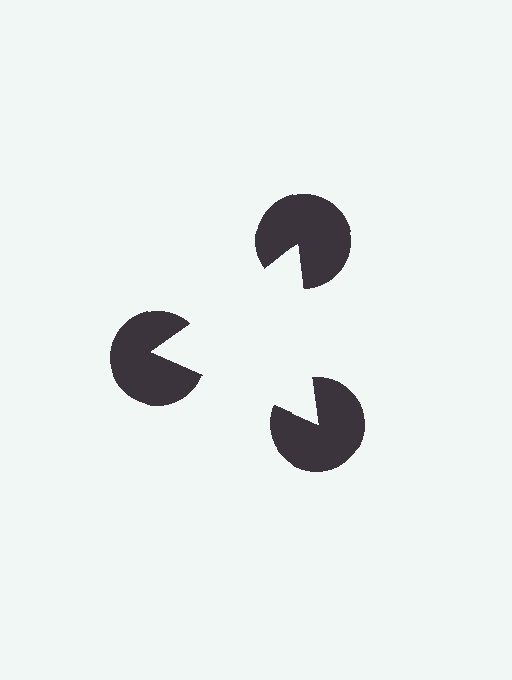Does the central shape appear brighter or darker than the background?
It typically appears slightly brighter than the background, even though no actual brightness change is drawn.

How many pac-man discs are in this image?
There are 3 — one at each vertex of the illusory triangle.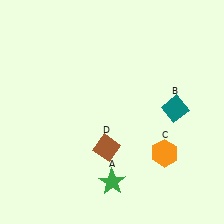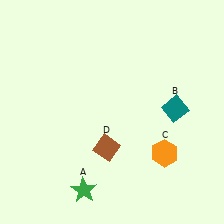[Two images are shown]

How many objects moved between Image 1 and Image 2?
1 object moved between the two images.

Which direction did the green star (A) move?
The green star (A) moved left.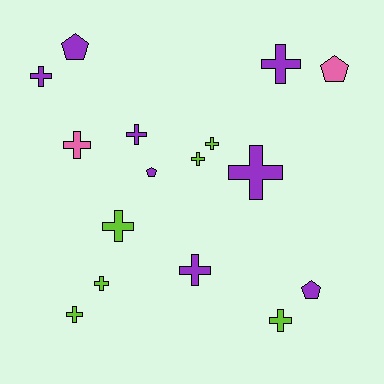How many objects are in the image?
There are 16 objects.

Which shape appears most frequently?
Cross, with 12 objects.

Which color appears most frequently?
Purple, with 8 objects.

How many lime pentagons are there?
There are no lime pentagons.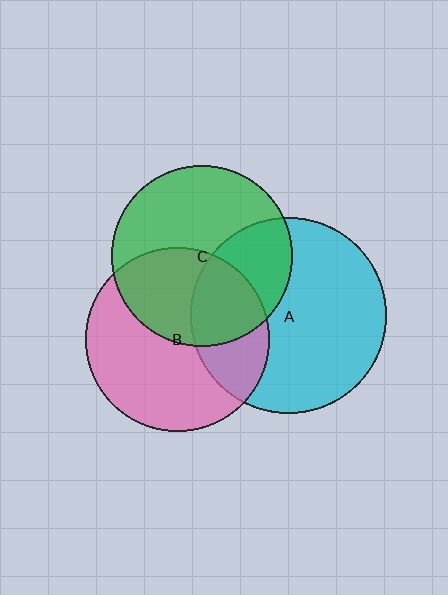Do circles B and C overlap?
Yes.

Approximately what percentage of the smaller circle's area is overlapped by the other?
Approximately 40%.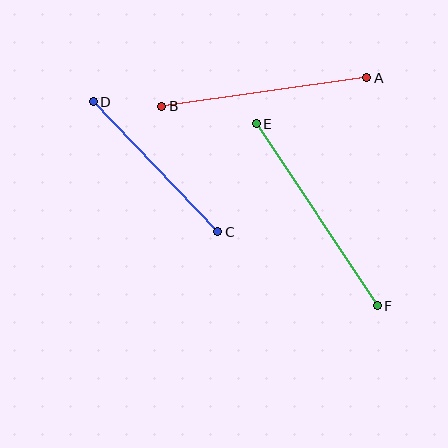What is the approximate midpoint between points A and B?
The midpoint is at approximately (264, 92) pixels.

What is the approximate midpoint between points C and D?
The midpoint is at approximately (156, 167) pixels.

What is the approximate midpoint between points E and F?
The midpoint is at approximately (317, 215) pixels.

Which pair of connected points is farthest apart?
Points E and F are farthest apart.